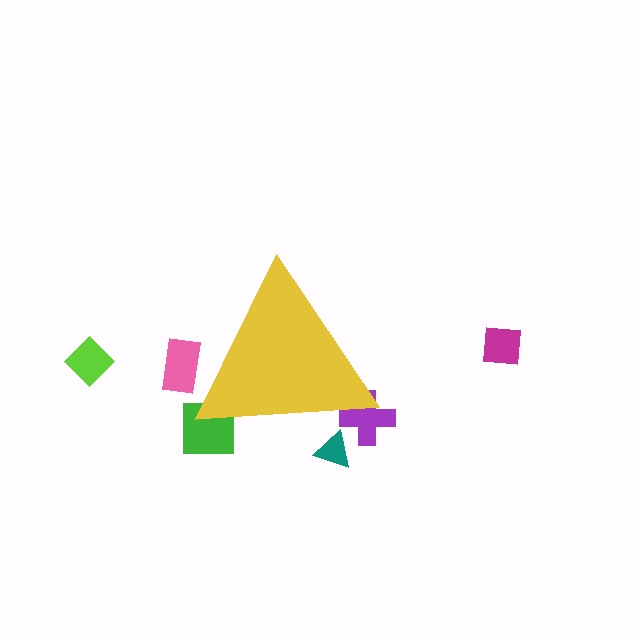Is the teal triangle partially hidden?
Yes, the teal triangle is partially hidden behind the yellow triangle.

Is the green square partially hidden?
Yes, the green square is partially hidden behind the yellow triangle.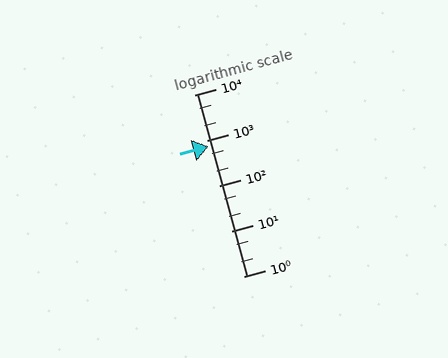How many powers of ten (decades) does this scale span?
The scale spans 4 decades, from 1 to 10000.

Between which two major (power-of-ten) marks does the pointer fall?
The pointer is between 100 and 1000.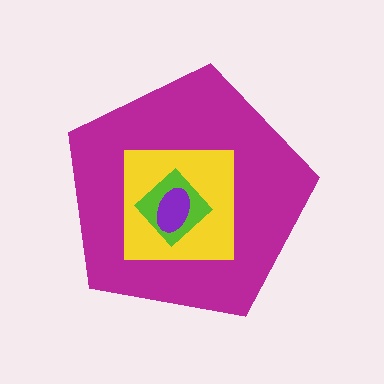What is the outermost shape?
The magenta pentagon.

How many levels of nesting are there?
4.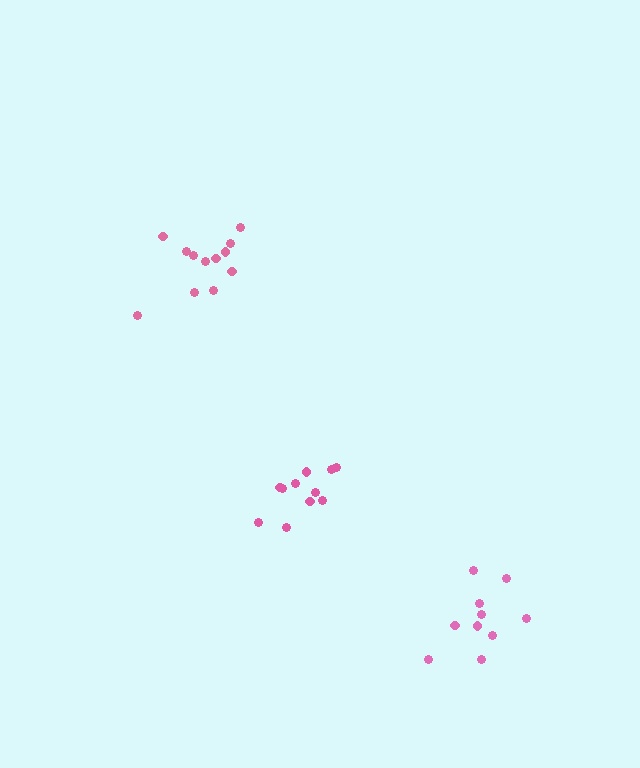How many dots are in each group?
Group 1: 12 dots, Group 2: 10 dots, Group 3: 11 dots (33 total).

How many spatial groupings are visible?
There are 3 spatial groupings.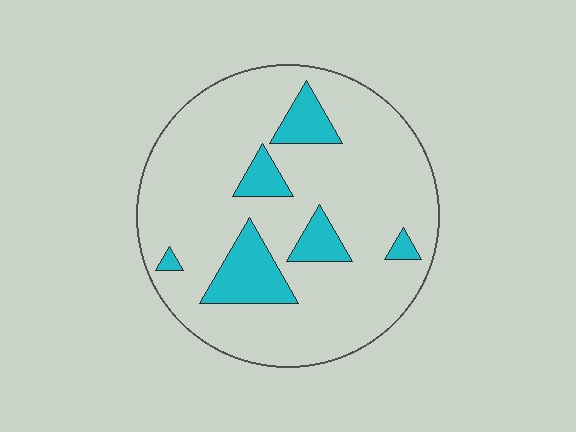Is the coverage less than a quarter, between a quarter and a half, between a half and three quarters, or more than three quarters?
Less than a quarter.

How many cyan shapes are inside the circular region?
6.